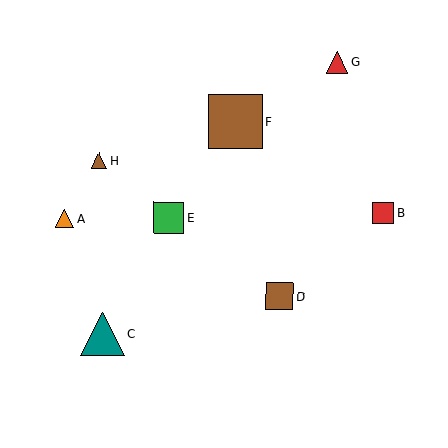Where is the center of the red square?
The center of the red square is at (383, 213).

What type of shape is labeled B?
Shape B is a red square.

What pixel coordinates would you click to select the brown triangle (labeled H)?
Click at (99, 161) to select the brown triangle H.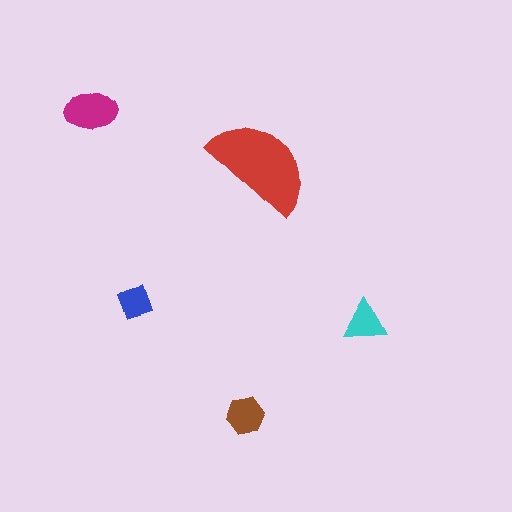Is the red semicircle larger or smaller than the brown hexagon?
Larger.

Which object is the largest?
The red semicircle.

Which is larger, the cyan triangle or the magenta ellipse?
The magenta ellipse.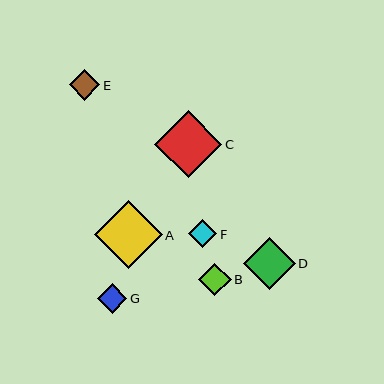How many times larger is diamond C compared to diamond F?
Diamond C is approximately 2.4 times the size of diamond F.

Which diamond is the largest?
Diamond A is the largest with a size of approximately 68 pixels.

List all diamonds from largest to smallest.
From largest to smallest: A, C, D, B, E, G, F.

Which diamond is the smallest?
Diamond F is the smallest with a size of approximately 28 pixels.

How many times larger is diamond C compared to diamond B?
Diamond C is approximately 2.1 times the size of diamond B.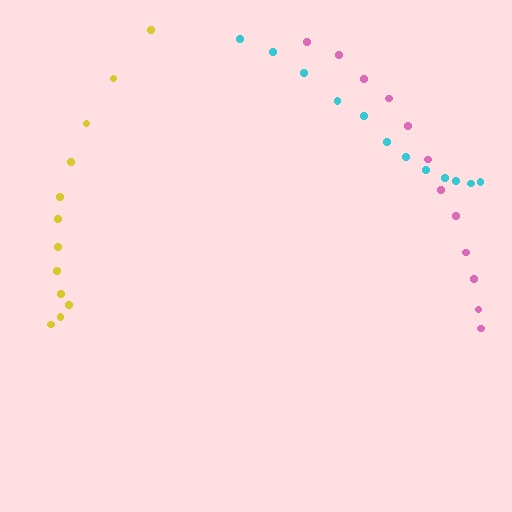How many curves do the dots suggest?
There are 3 distinct paths.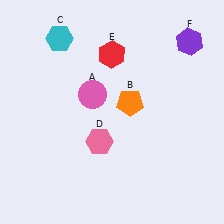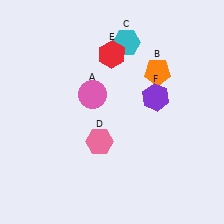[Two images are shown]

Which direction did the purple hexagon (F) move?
The purple hexagon (F) moved down.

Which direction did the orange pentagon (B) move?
The orange pentagon (B) moved up.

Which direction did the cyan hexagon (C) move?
The cyan hexagon (C) moved right.